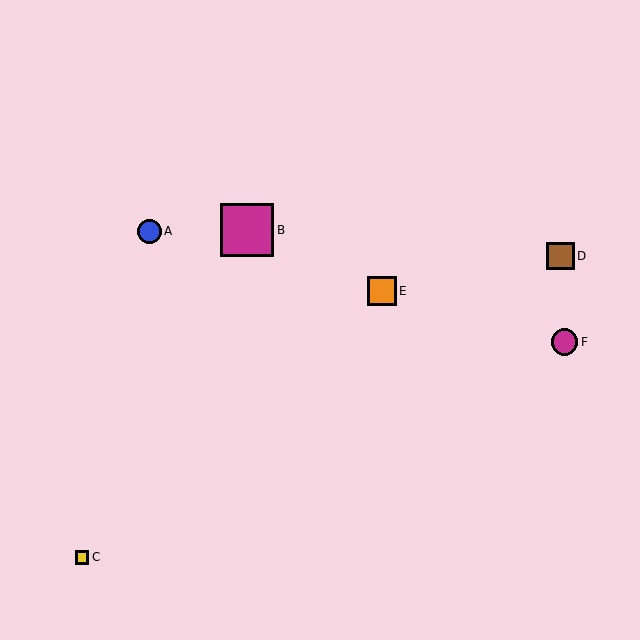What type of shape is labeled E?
Shape E is an orange square.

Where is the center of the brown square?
The center of the brown square is at (561, 256).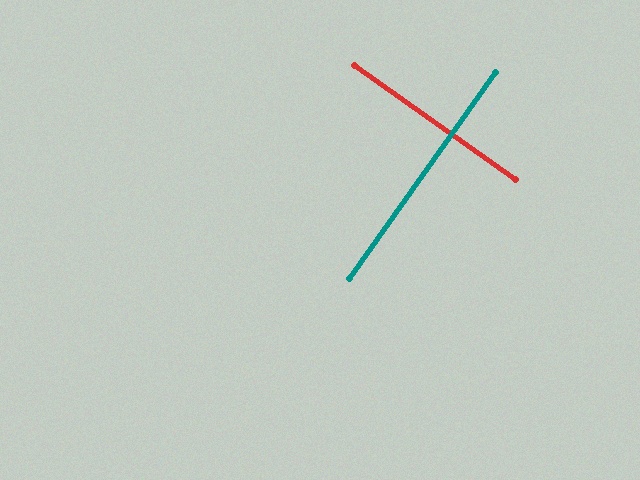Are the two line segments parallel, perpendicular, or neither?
Perpendicular — they meet at approximately 90°.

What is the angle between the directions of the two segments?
Approximately 90 degrees.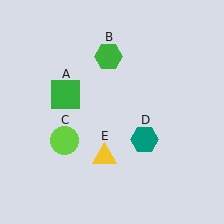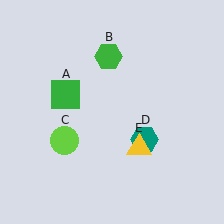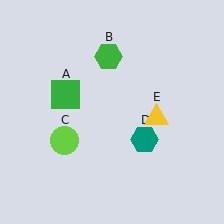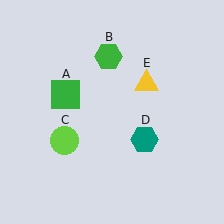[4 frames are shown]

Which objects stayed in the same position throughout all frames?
Green square (object A) and green hexagon (object B) and lime circle (object C) and teal hexagon (object D) remained stationary.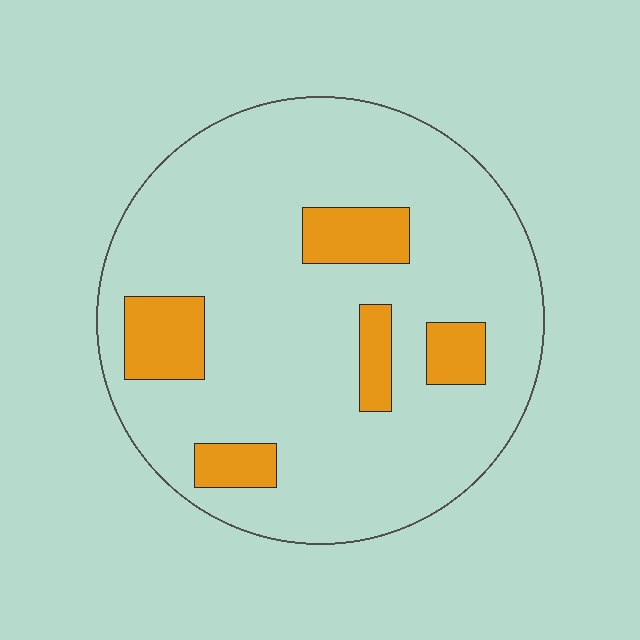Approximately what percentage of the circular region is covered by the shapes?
Approximately 15%.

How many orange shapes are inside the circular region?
5.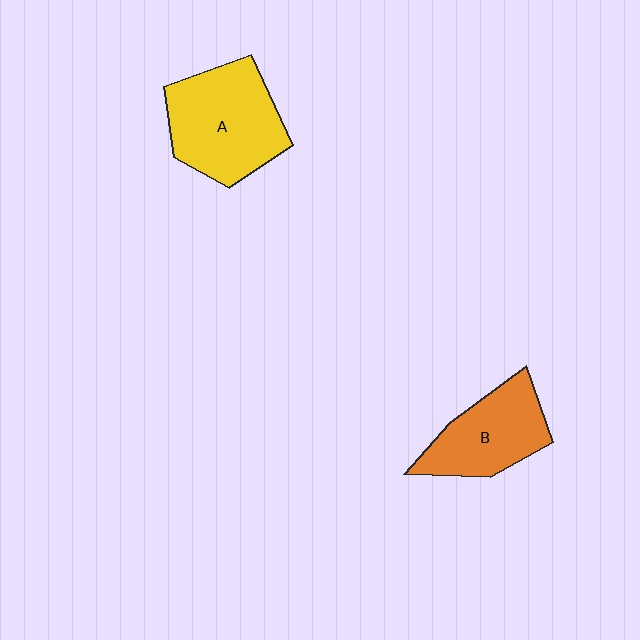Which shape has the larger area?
Shape A (yellow).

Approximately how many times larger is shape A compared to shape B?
Approximately 1.3 times.